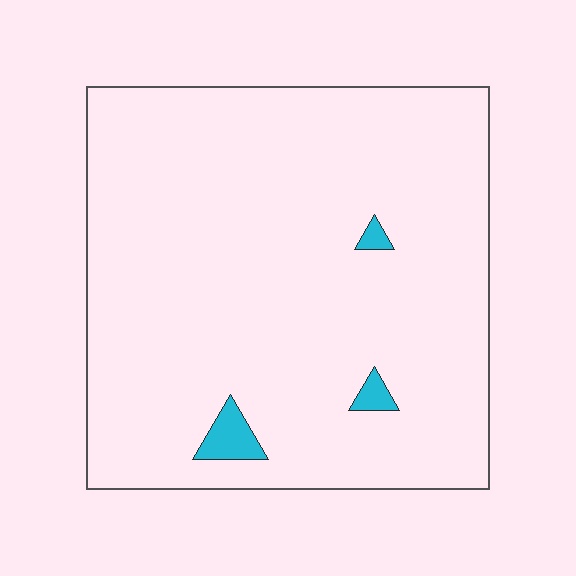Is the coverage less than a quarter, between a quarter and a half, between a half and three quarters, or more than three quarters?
Less than a quarter.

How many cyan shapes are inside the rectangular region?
3.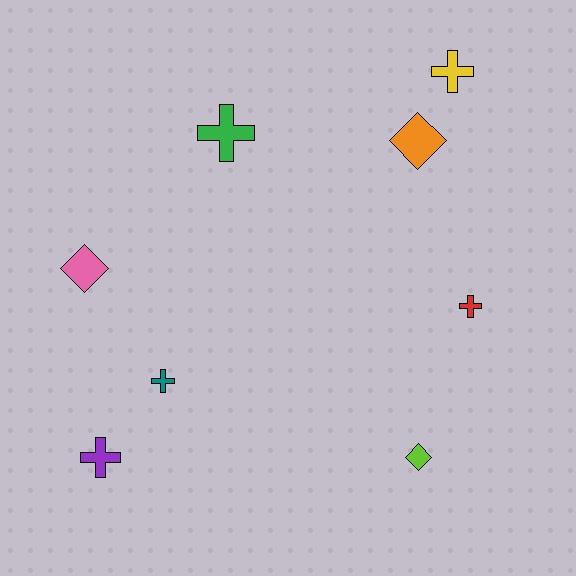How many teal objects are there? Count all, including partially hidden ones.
There is 1 teal object.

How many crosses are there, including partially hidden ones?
There are 5 crosses.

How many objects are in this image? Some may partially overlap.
There are 8 objects.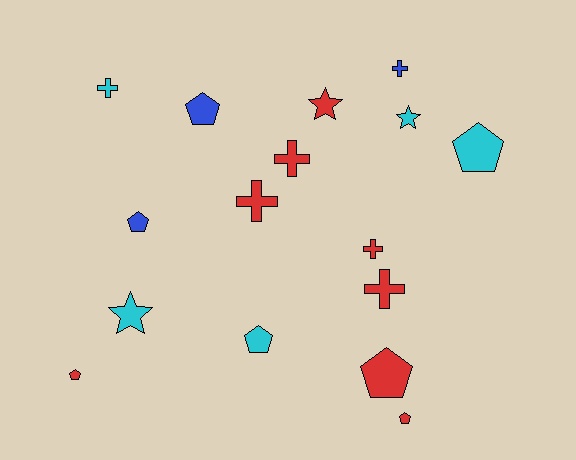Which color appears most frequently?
Red, with 8 objects.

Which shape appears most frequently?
Pentagon, with 7 objects.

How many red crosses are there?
There are 4 red crosses.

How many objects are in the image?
There are 16 objects.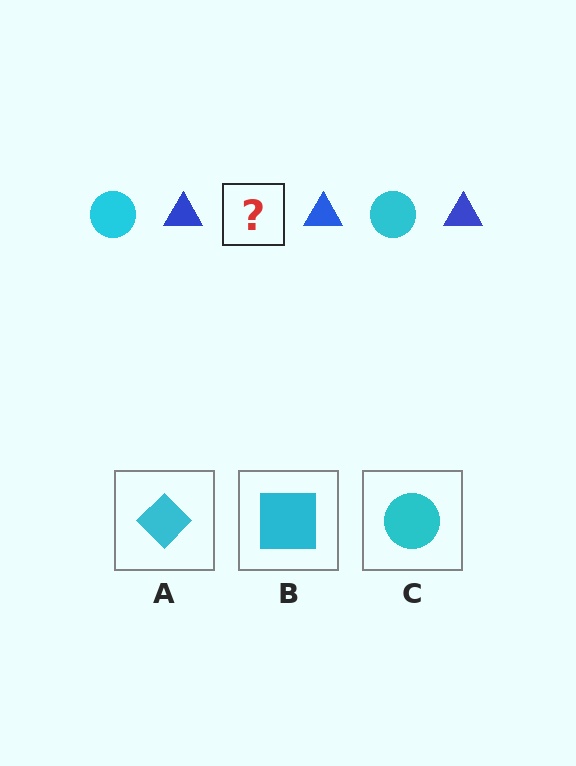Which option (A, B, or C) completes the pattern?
C.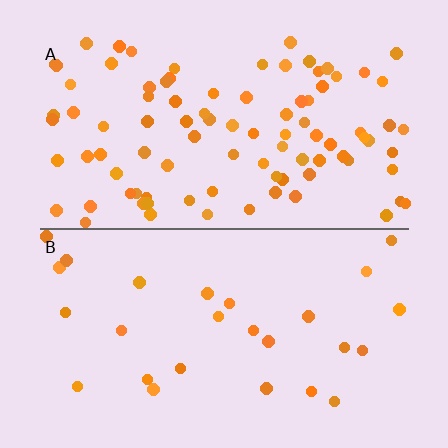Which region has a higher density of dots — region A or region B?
A (the top).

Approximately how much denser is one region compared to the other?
Approximately 3.4× — region A over region B.